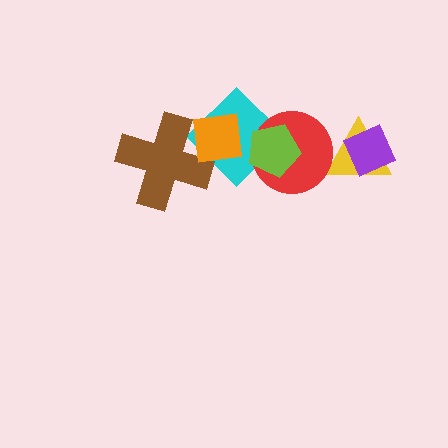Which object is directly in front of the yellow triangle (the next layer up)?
The red circle is directly in front of the yellow triangle.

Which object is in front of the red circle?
The lime pentagon is in front of the red circle.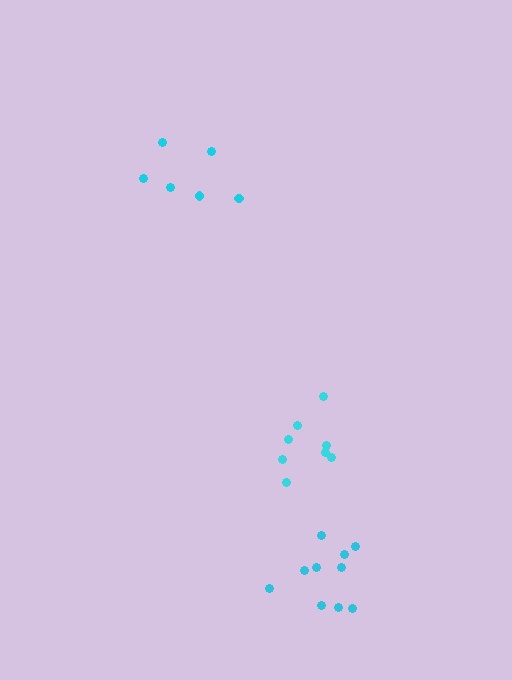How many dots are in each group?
Group 1: 8 dots, Group 2: 10 dots, Group 3: 6 dots (24 total).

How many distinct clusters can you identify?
There are 3 distinct clusters.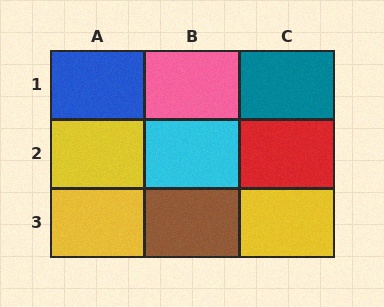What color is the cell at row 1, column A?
Blue.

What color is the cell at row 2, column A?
Yellow.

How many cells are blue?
1 cell is blue.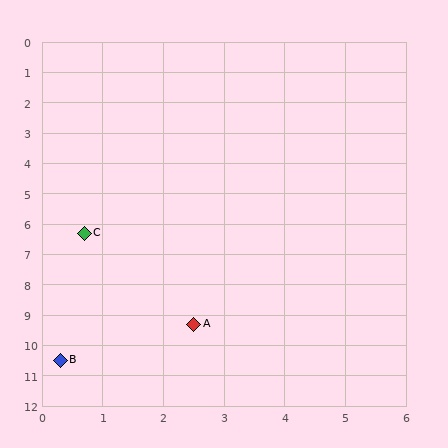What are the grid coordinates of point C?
Point C is at approximately (0.7, 6.3).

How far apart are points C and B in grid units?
Points C and B are about 4.2 grid units apart.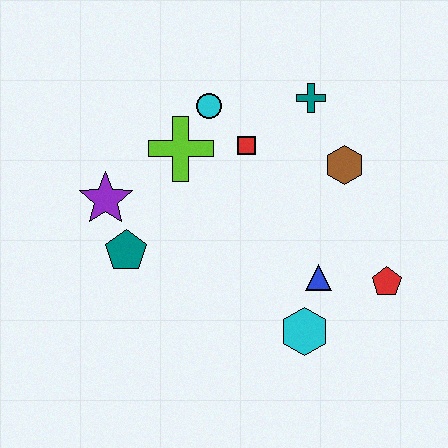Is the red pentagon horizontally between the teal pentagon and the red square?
No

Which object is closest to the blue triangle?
The cyan hexagon is closest to the blue triangle.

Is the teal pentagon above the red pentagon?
Yes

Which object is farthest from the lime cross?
The red pentagon is farthest from the lime cross.